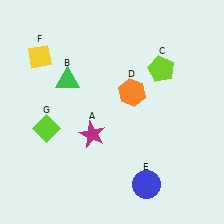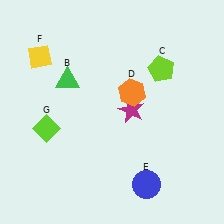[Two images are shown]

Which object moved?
The magenta star (A) moved right.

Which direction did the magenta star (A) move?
The magenta star (A) moved right.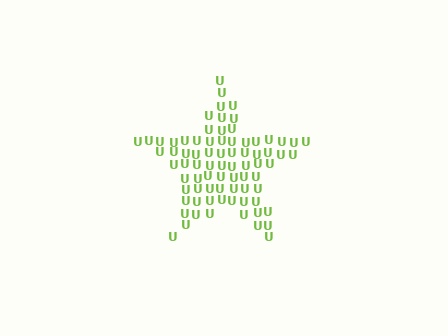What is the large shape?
The large shape is a star.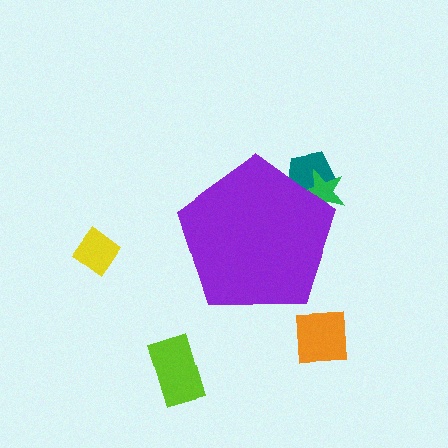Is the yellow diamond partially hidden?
No, the yellow diamond is fully visible.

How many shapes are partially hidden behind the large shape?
2 shapes are partially hidden.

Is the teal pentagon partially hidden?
Yes, the teal pentagon is partially hidden behind the purple pentagon.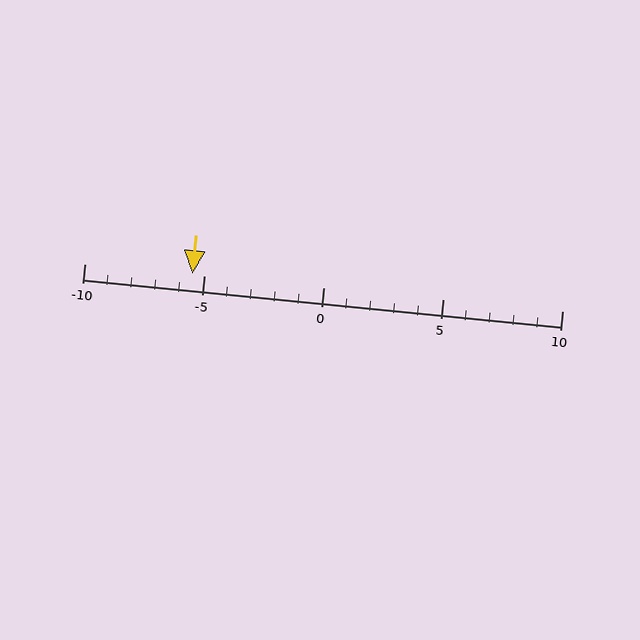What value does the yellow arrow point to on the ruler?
The yellow arrow points to approximately -6.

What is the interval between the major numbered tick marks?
The major tick marks are spaced 5 units apart.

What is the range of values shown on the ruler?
The ruler shows values from -10 to 10.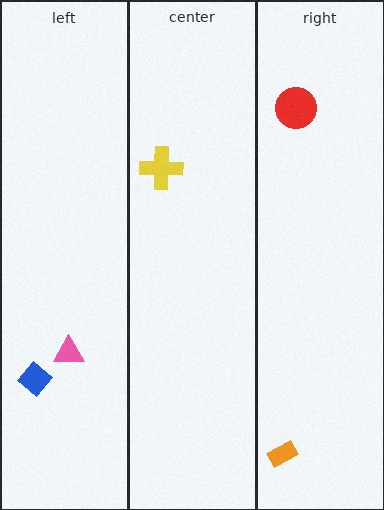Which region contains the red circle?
The right region.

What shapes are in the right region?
The red circle, the orange rectangle.